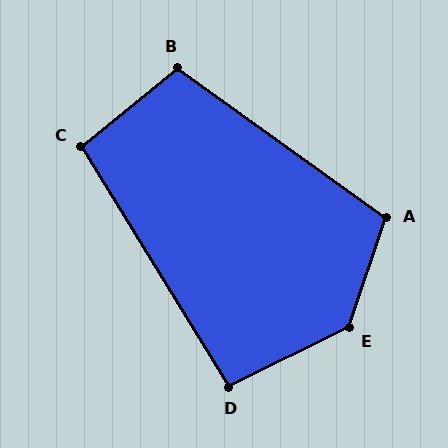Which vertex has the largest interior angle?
E, at approximately 135 degrees.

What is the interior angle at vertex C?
Approximately 97 degrees (obtuse).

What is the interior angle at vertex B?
Approximately 105 degrees (obtuse).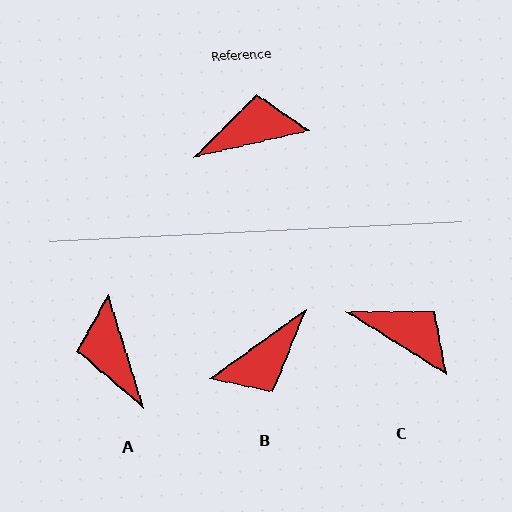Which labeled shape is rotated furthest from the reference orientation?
B, about 157 degrees away.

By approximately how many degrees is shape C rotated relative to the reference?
Approximately 45 degrees clockwise.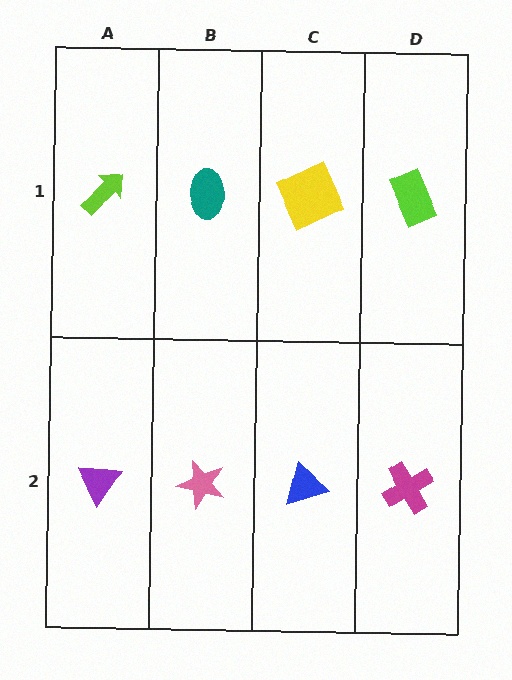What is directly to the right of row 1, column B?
A yellow square.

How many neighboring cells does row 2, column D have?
2.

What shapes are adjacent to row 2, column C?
A yellow square (row 1, column C), a pink star (row 2, column B), a magenta cross (row 2, column D).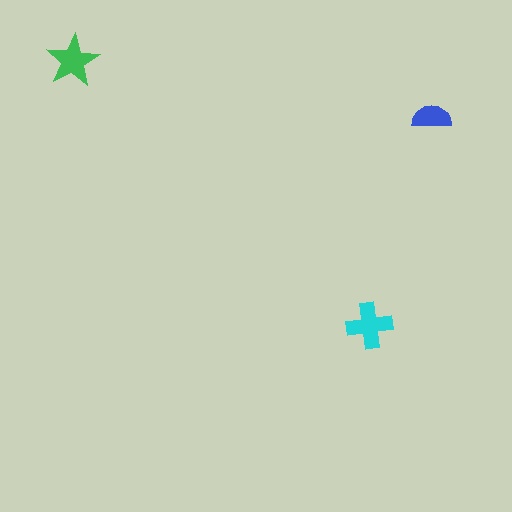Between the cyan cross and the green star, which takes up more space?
The cyan cross.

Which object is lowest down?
The cyan cross is bottommost.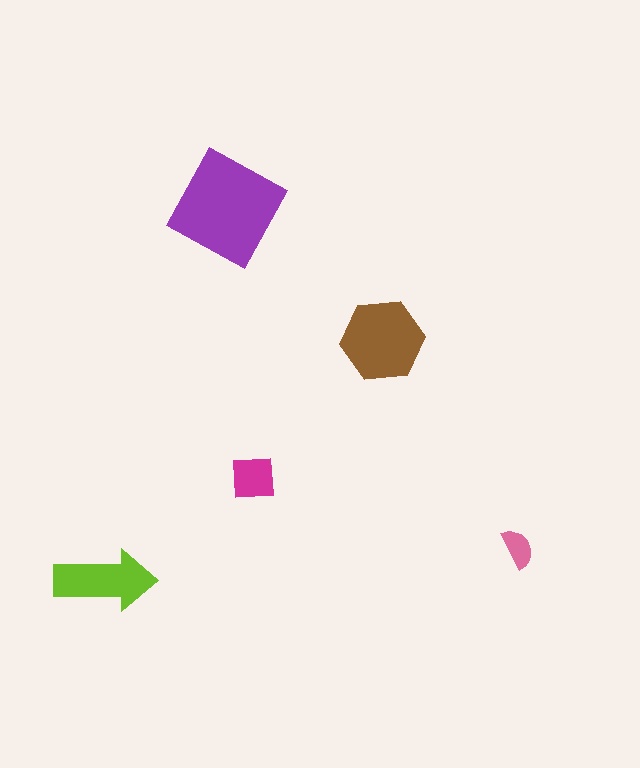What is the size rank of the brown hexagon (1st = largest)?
2nd.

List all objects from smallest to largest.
The pink semicircle, the magenta square, the lime arrow, the brown hexagon, the purple square.